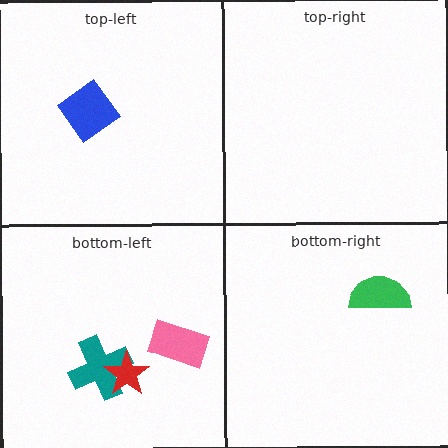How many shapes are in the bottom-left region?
3.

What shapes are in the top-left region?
The blue diamond.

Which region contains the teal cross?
The bottom-left region.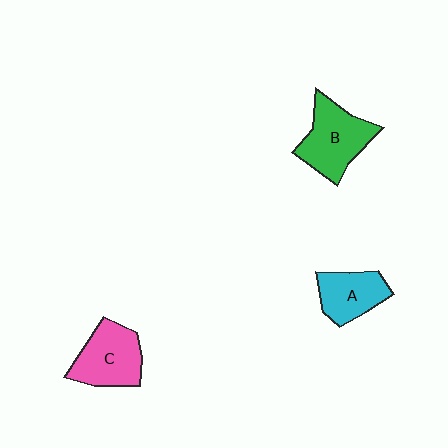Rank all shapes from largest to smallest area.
From largest to smallest: B (green), C (pink), A (cyan).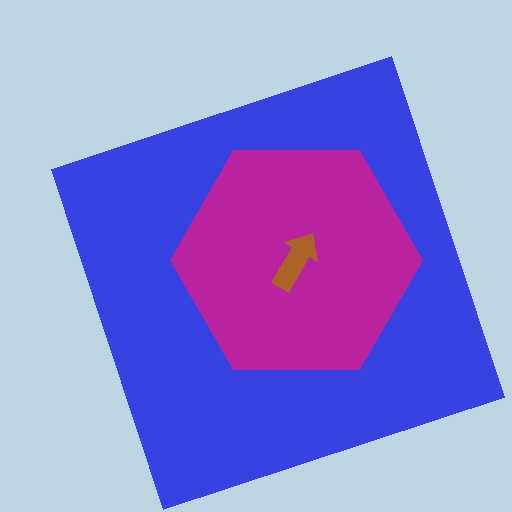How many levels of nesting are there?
3.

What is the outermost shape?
The blue square.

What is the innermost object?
The brown arrow.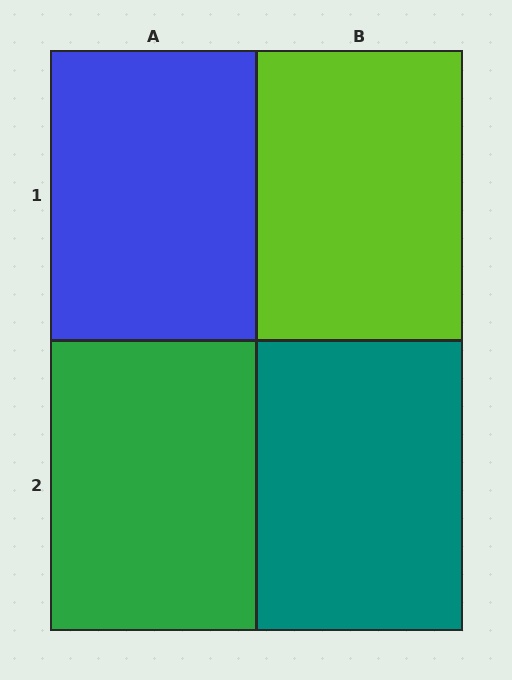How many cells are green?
1 cell is green.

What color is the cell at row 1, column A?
Blue.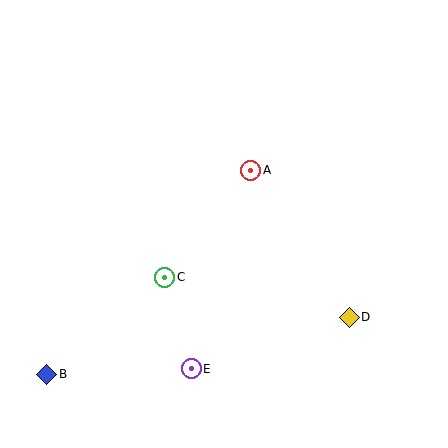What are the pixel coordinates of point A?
Point A is at (251, 170).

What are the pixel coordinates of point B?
Point B is at (47, 374).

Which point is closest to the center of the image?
Point A at (251, 170) is closest to the center.